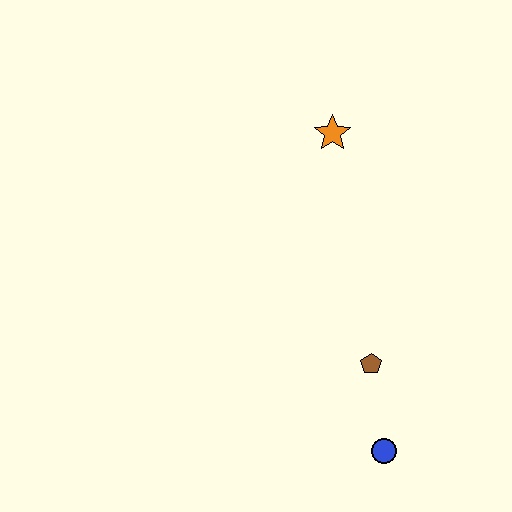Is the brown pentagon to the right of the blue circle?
No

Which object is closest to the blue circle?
The brown pentagon is closest to the blue circle.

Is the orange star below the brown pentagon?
No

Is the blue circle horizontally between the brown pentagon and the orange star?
No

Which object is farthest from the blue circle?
The orange star is farthest from the blue circle.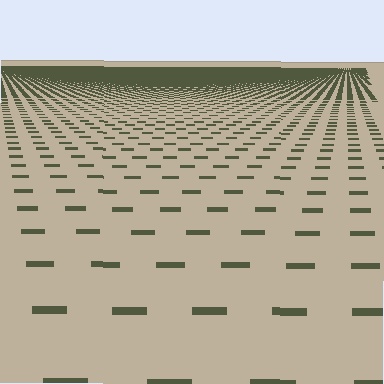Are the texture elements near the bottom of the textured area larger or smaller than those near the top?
Larger. Near the bottom, elements are closer to the viewer and appear at a bigger on-screen size.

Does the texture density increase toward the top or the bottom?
Density increases toward the top.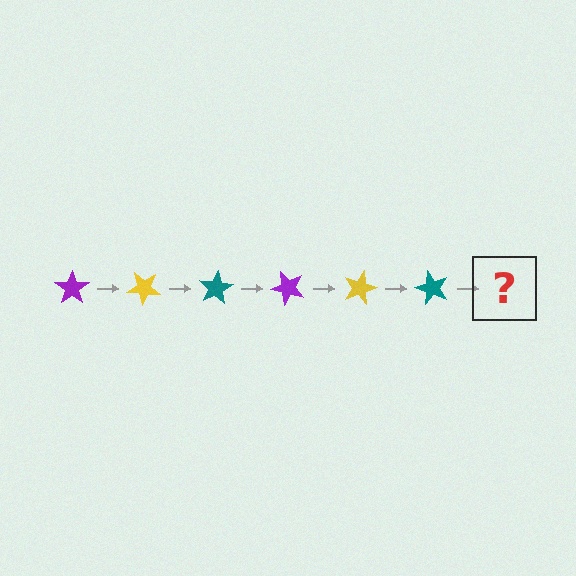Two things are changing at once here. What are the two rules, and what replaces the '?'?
The two rules are that it rotates 40 degrees each step and the color cycles through purple, yellow, and teal. The '?' should be a purple star, rotated 240 degrees from the start.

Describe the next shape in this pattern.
It should be a purple star, rotated 240 degrees from the start.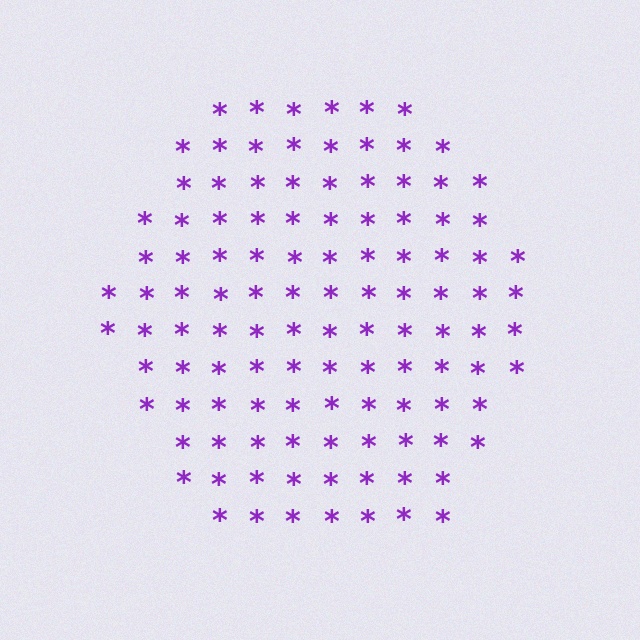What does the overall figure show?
The overall figure shows a hexagon.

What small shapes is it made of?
It is made of small asterisks.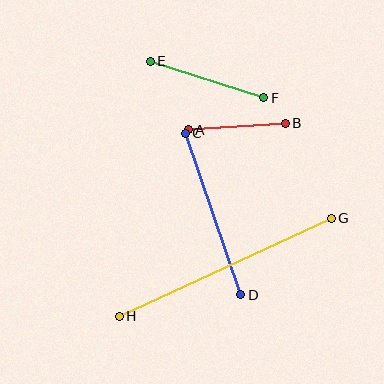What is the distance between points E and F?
The distance is approximately 119 pixels.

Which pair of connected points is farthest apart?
Points G and H are farthest apart.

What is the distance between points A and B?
The distance is approximately 98 pixels.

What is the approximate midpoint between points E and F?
The midpoint is at approximately (207, 80) pixels.